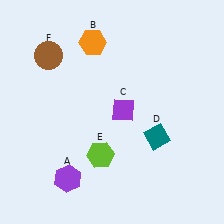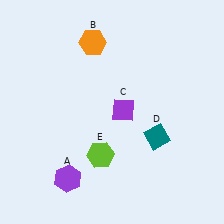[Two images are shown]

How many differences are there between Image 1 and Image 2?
There is 1 difference between the two images.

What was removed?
The brown circle (F) was removed in Image 2.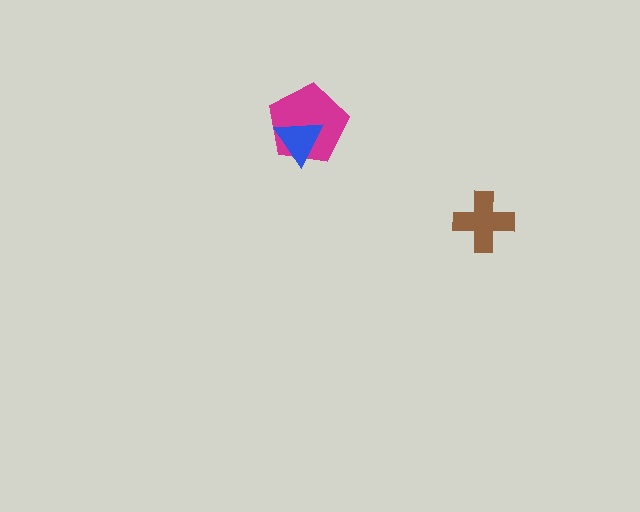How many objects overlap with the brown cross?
0 objects overlap with the brown cross.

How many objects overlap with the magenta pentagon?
1 object overlaps with the magenta pentagon.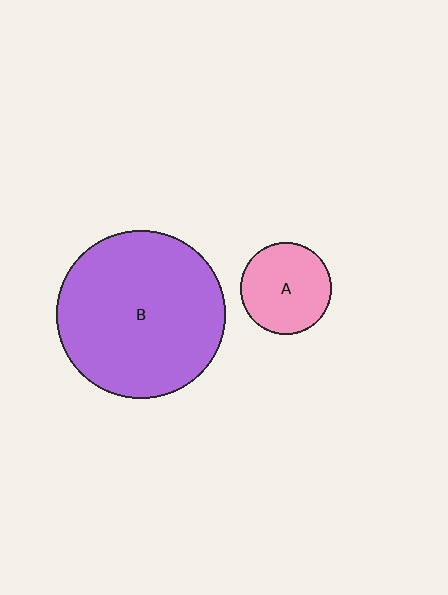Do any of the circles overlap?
No, none of the circles overlap.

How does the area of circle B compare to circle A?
Approximately 3.4 times.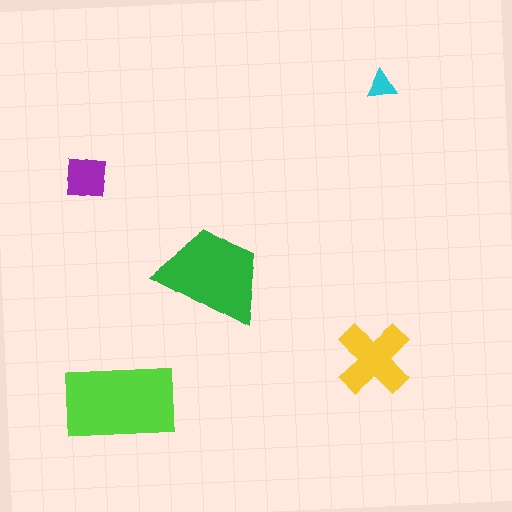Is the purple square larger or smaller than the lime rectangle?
Smaller.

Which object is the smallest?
The cyan triangle.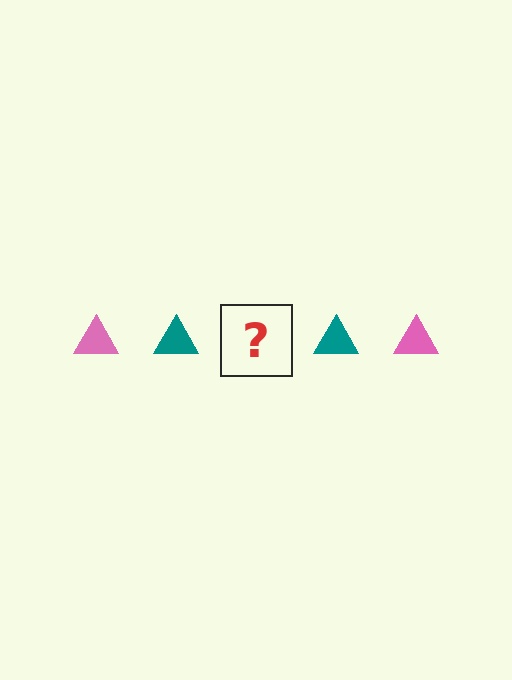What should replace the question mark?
The question mark should be replaced with a pink triangle.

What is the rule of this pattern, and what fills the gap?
The rule is that the pattern cycles through pink, teal triangles. The gap should be filled with a pink triangle.